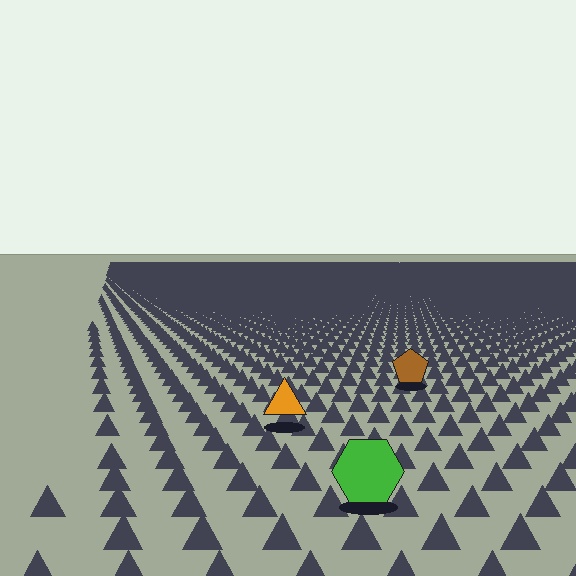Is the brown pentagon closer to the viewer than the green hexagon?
No. The green hexagon is closer — you can tell from the texture gradient: the ground texture is coarser near it.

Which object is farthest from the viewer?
The brown pentagon is farthest from the viewer. It appears smaller and the ground texture around it is denser.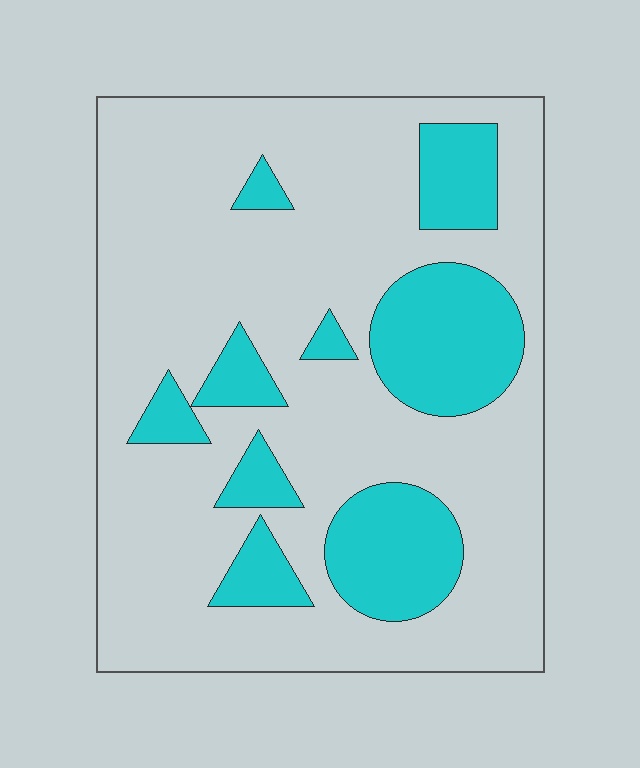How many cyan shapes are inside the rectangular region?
9.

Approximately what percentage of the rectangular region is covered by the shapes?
Approximately 25%.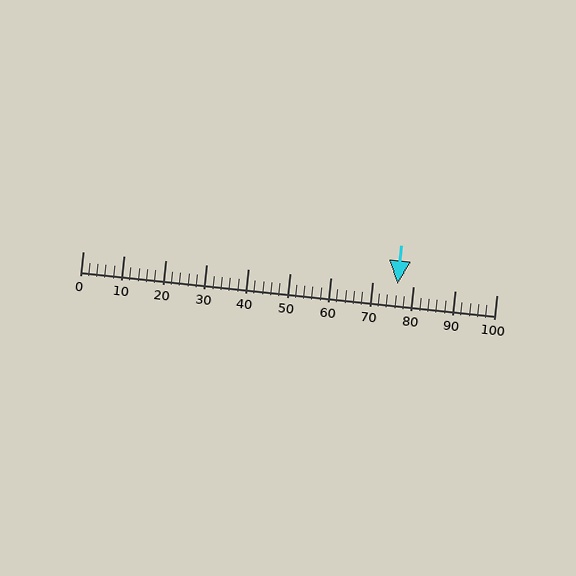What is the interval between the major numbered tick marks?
The major tick marks are spaced 10 units apart.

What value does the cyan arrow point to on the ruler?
The cyan arrow points to approximately 76.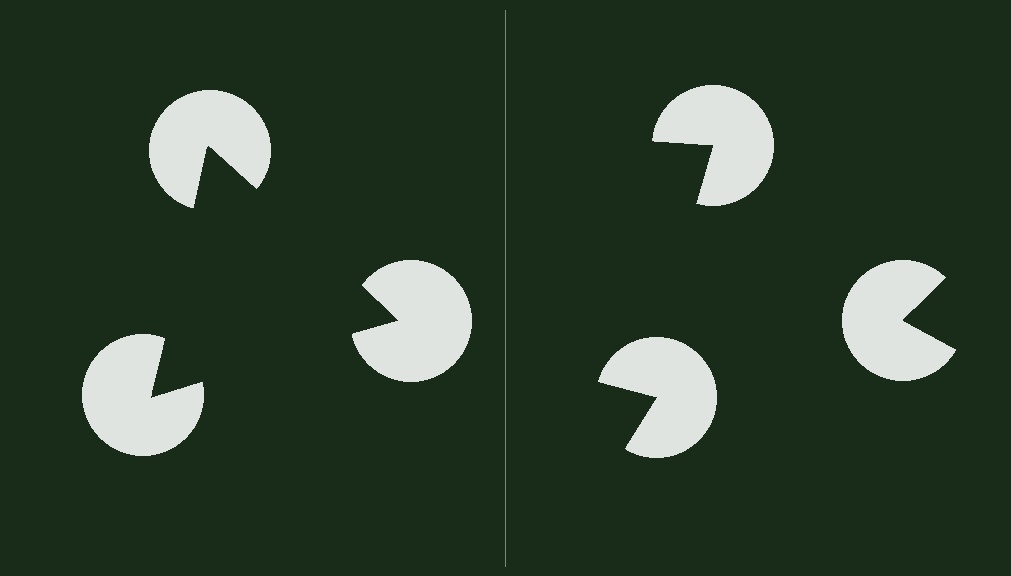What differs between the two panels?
The pac-man discs are positioned identically on both sides; only the wedge orientations differ. On the left they align to a triangle; on the right they are misaligned.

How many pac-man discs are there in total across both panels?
6 — 3 on each side.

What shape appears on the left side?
An illusory triangle.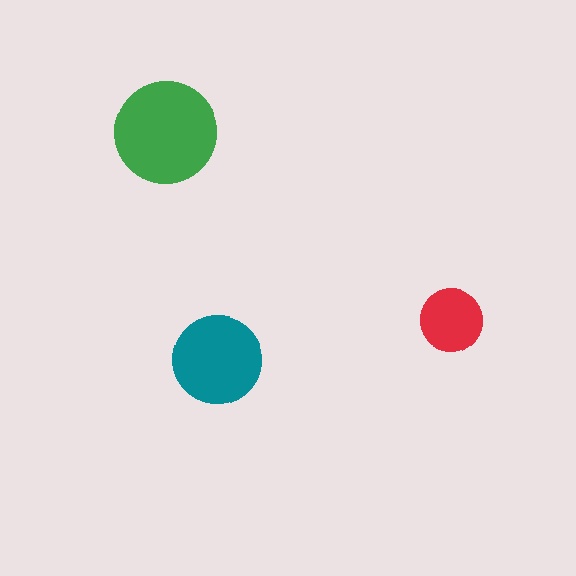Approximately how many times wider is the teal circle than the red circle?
About 1.5 times wider.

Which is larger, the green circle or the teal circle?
The green one.